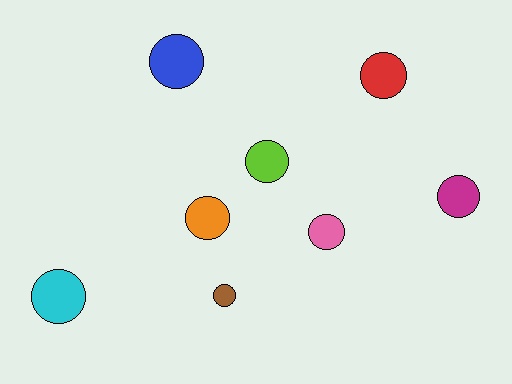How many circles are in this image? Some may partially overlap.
There are 8 circles.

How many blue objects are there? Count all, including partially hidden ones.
There is 1 blue object.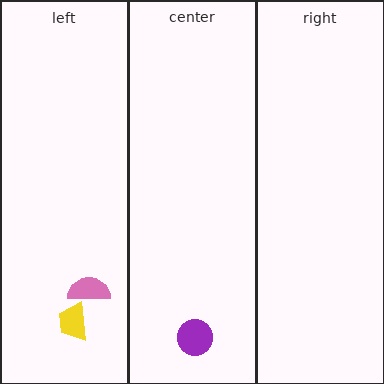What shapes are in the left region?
The pink semicircle, the yellow trapezoid.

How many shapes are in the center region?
1.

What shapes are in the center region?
The purple circle.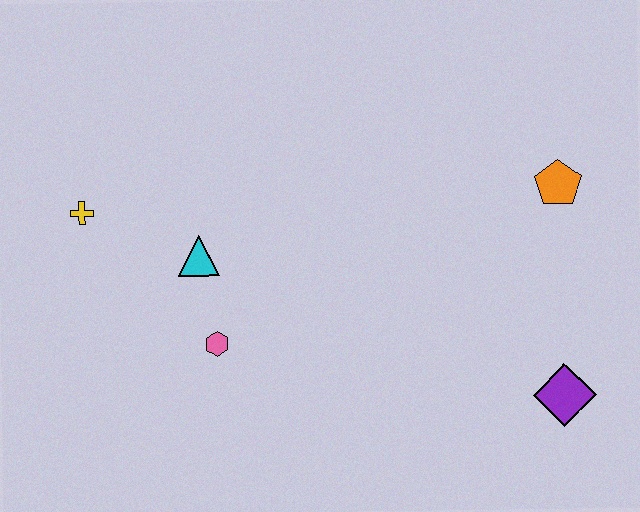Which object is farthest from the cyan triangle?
The purple diamond is farthest from the cyan triangle.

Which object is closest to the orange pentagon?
The purple diamond is closest to the orange pentagon.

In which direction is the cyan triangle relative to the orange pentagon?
The cyan triangle is to the left of the orange pentagon.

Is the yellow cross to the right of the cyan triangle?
No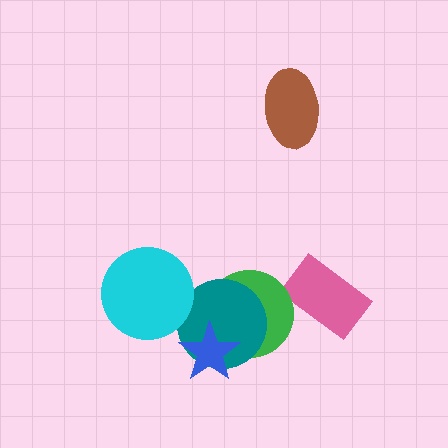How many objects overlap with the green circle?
2 objects overlap with the green circle.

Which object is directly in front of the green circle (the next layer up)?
The teal circle is directly in front of the green circle.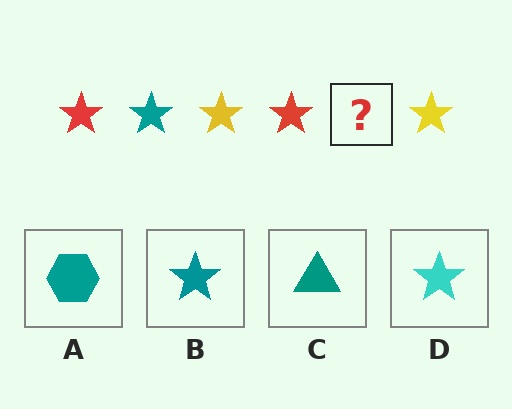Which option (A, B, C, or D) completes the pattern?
B.